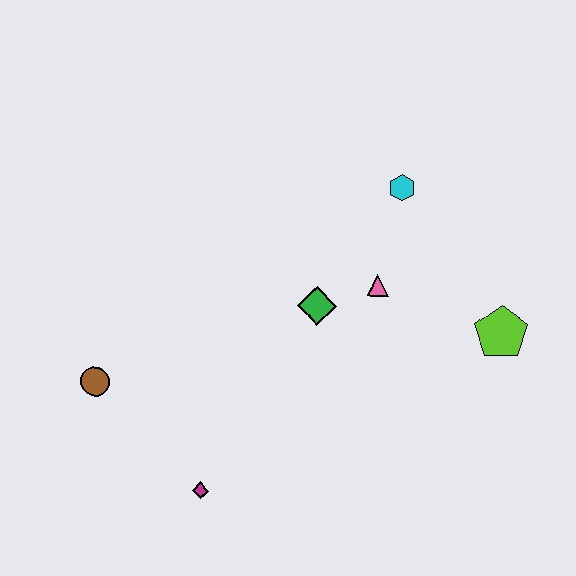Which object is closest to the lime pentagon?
The pink triangle is closest to the lime pentagon.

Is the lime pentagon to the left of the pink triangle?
No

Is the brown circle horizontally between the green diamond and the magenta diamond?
No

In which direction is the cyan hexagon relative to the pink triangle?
The cyan hexagon is above the pink triangle.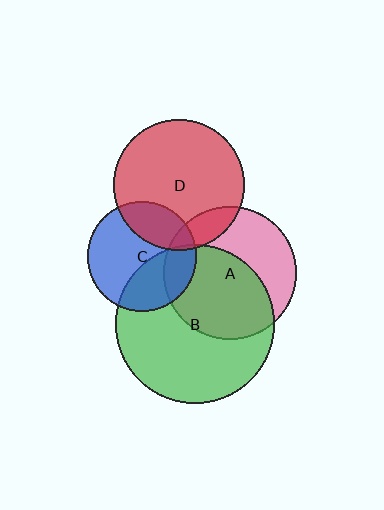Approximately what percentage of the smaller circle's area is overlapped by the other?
Approximately 55%.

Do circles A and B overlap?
Yes.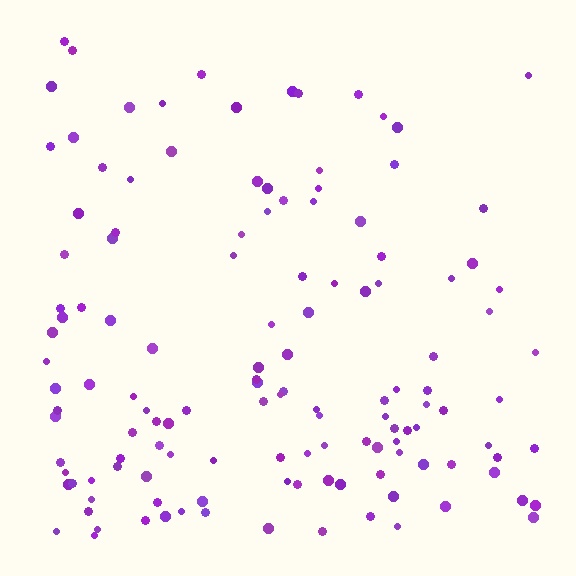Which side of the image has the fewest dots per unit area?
The top.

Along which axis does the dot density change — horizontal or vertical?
Vertical.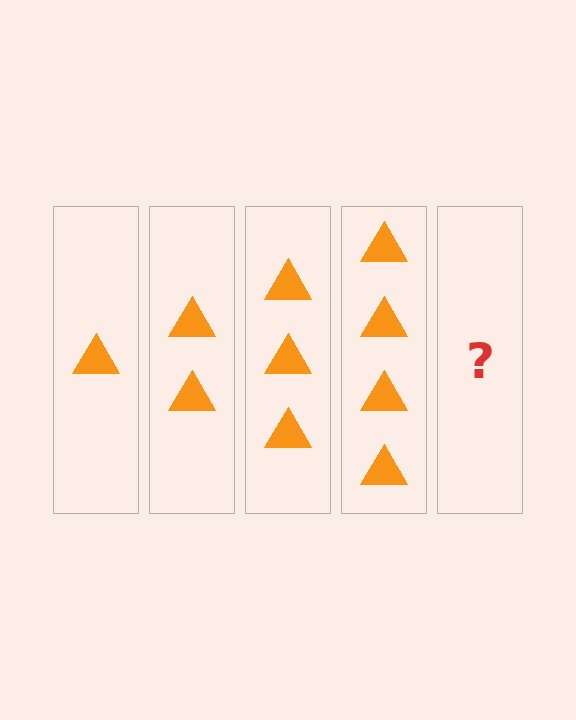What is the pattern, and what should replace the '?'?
The pattern is that each step adds one more triangle. The '?' should be 5 triangles.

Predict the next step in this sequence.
The next step is 5 triangles.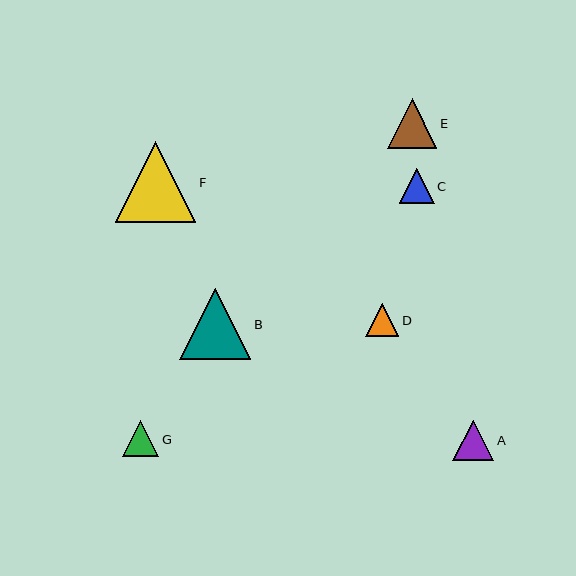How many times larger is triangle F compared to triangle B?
Triangle F is approximately 1.1 times the size of triangle B.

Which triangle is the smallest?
Triangle D is the smallest with a size of approximately 33 pixels.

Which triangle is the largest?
Triangle F is the largest with a size of approximately 80 pixels.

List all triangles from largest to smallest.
From largest to smallest: F, B, E, A, G, C, D.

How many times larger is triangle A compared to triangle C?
Triangle A is approximately 1.2 times the size of triangle C.